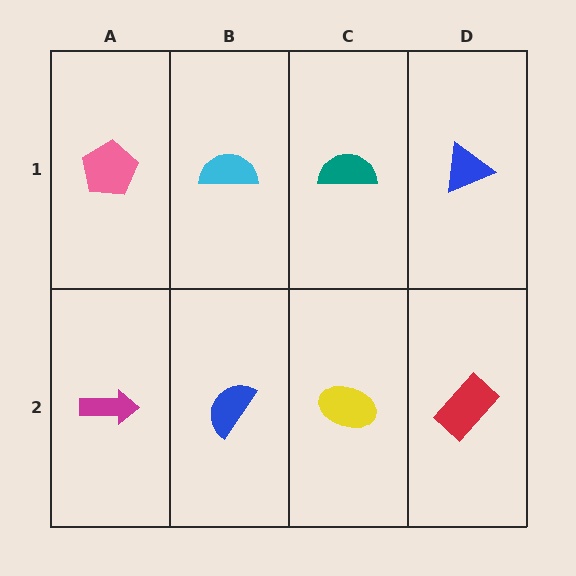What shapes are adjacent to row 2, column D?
A blue triangle (row 1, column D), a yellow ellipse (row 2, column C).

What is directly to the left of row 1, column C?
A cyan semicircle.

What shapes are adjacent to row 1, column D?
A red rectangle (row 2, column D), a teal semicircle (row 1, column C).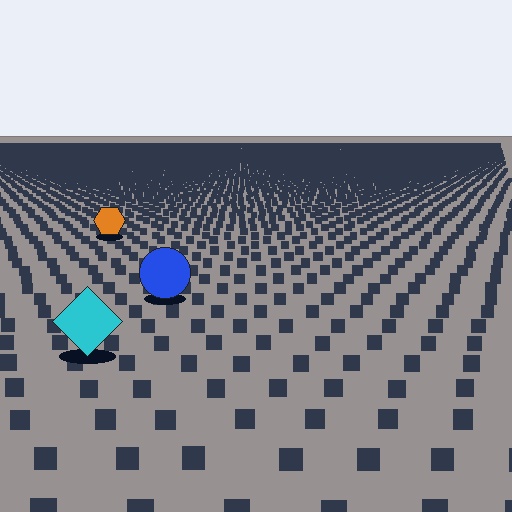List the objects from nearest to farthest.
From nearest to farthest: the cyan diamond, the blue circle, the orange hexagon.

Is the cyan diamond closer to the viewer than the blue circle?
Yes. The cyan diamond is closer — you can tell from the texture gradient: the ground texture is coarser near it.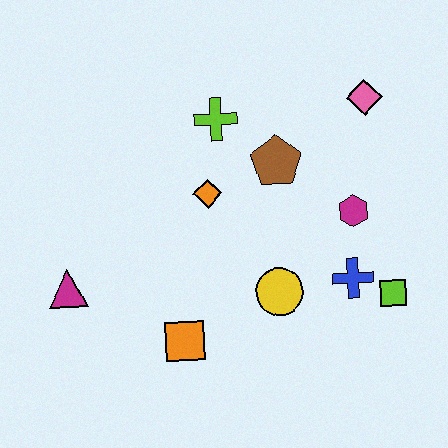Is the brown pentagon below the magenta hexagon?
No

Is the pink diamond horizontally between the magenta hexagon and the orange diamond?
No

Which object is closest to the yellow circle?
The blue cross is closest to the yellow circle.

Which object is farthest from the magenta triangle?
The pink diamond is farthest from the magenta triangle.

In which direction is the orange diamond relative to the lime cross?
The orange diamond is below the lime cross.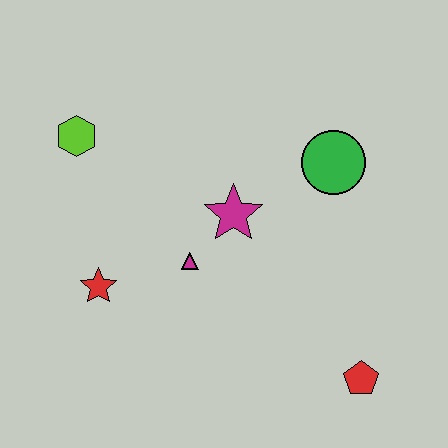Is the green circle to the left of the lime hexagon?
No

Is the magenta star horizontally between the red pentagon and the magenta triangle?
Yes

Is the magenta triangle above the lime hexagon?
No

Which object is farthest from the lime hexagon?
The red pentagon is farthest from the lime hexagon.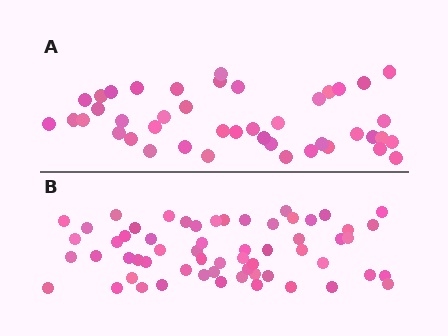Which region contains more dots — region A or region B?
Region B (the bottom region) has more dots.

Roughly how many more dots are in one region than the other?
Region B has approximately 15 more dots than region A.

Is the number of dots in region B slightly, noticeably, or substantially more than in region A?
Region B has noticeably more, but not dramatically so. The ratio is roughly 1.4 to 1.